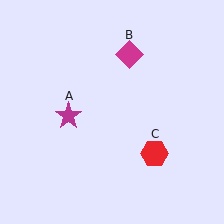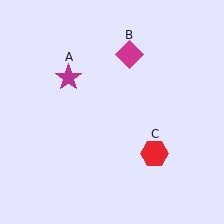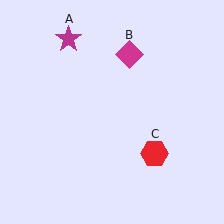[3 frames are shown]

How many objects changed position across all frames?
1 object changed position: magenta star (object A).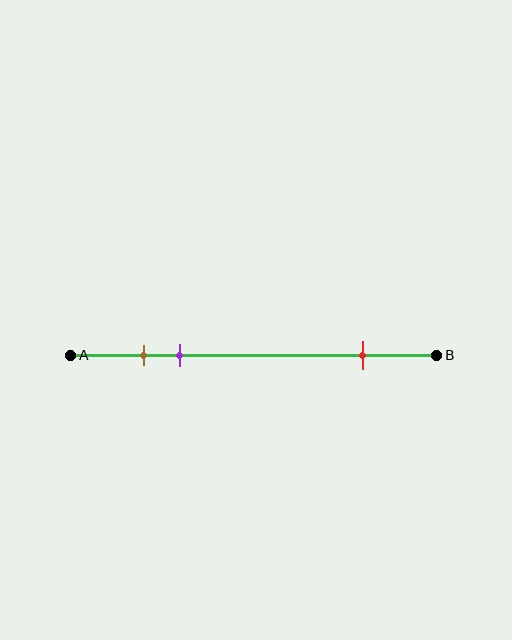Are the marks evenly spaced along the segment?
No, the marks are not evenly spaced.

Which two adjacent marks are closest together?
The brown and purple marks are the closest adjacent pair.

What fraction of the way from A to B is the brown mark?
The brown mark is approximately 20% (0.2) of the way from A to B.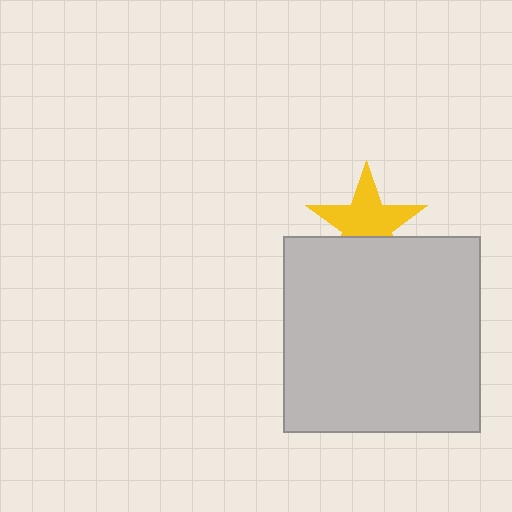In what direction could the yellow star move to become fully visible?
The yellow star could move up. That would shift it out from behind the light gray square entirely.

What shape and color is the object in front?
The object in front is a light gray square.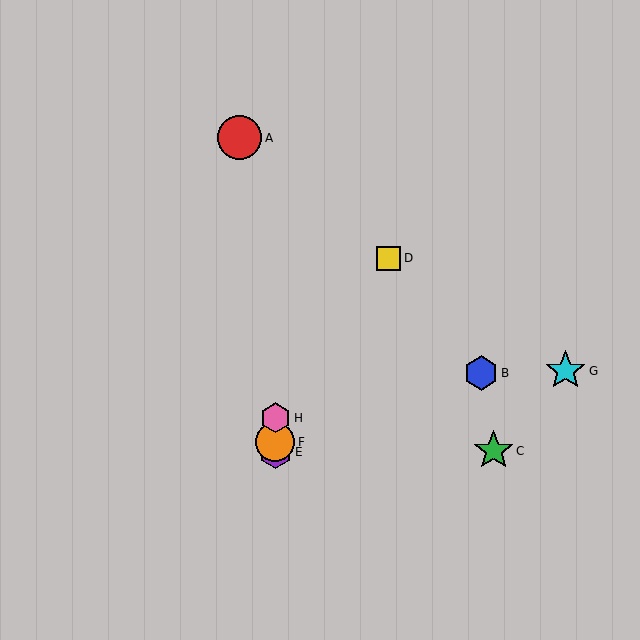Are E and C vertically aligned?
No, E is at x≈275 and C is at x≈494.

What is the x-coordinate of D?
Object D is at x≈389.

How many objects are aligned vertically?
3 objects (E, F, H) are aligned vertically.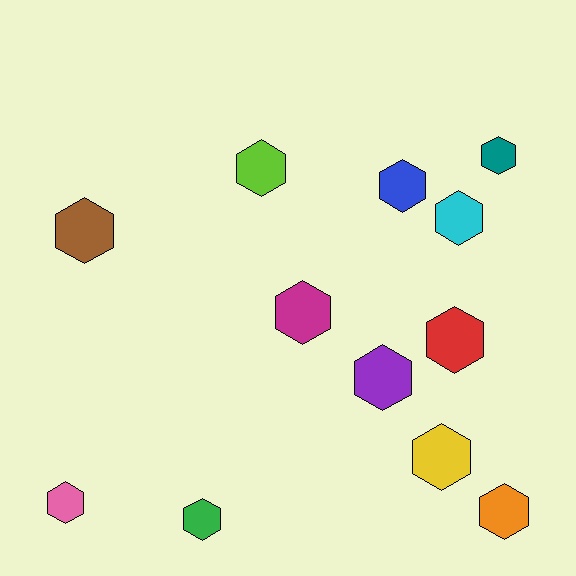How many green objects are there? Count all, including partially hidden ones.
There is 1 green object.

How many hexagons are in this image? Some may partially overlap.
There are 12 hexagons.